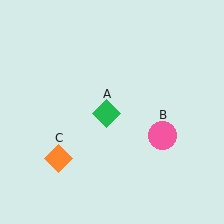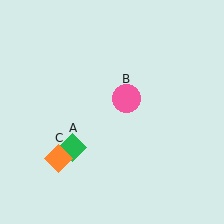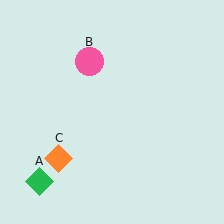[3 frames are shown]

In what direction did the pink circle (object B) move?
The pink circle (object B) moved up and to the left.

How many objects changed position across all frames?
2 objects changed position: green diamond (object A), pink circle (object B).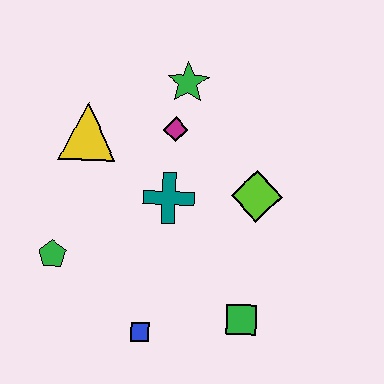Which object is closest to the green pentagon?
The blue square is closest to the green pentagon.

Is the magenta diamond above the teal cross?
Yes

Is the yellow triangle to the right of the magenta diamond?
No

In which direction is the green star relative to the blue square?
The green star is above the blue square.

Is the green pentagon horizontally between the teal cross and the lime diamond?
No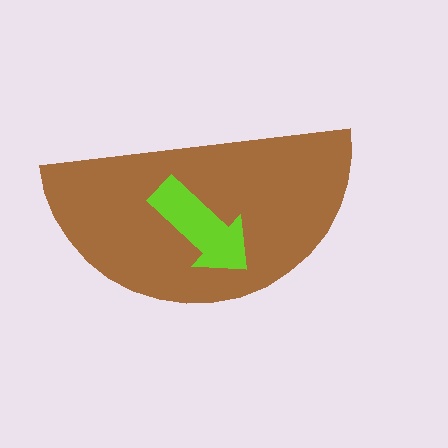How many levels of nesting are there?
2.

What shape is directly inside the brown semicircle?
The lime arrow.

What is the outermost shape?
The brown semicircle.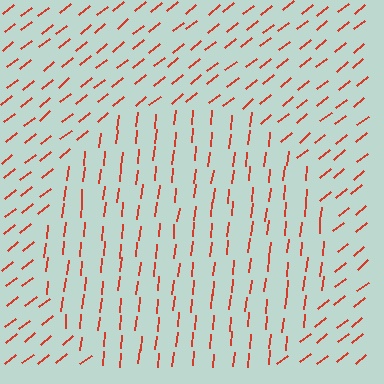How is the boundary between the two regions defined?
The boundary is defined purely by a change in line orientation (approximately 45 degrees difference). All lines are the same color and thickness.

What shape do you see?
I see a circle.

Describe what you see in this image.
The image is filled with small red line segments. A circle region in the image has lines oriented differently from the surrounding lines, creating a visible texture boundary.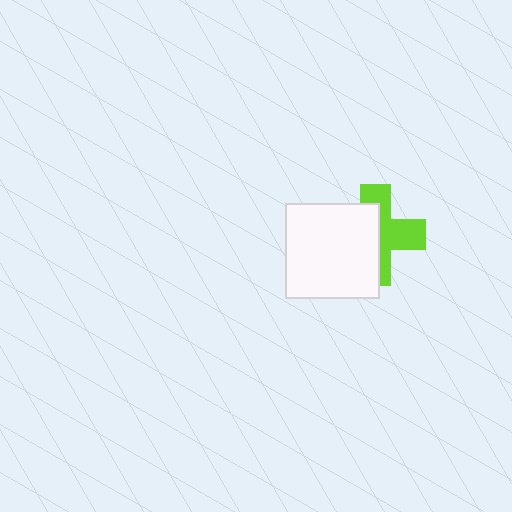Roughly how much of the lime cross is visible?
About half of it is visible (roughly 49%).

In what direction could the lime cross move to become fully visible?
The lime cross could move right. That would shift it out from behind the white square entirely.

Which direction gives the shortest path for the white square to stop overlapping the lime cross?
Moving left gives the shortest separation.